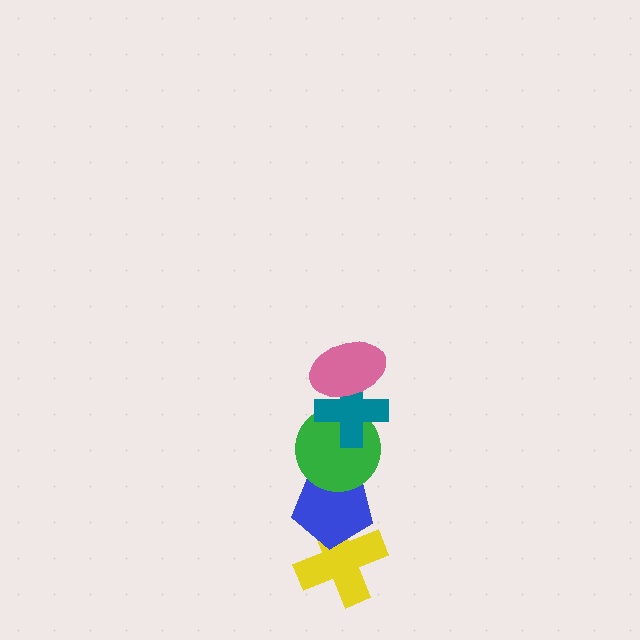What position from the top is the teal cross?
The teal cross is 2nd from the top.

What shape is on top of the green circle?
The teal cross is on top of the green circle.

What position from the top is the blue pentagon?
The blue pentagon is 4th from the top.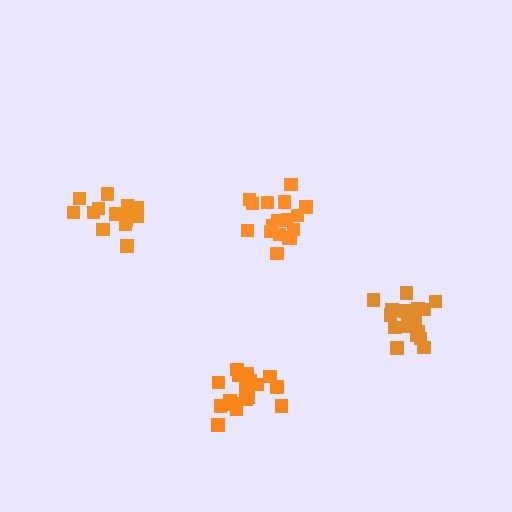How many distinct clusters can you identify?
There are 4 distinct clusters.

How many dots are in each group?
Group 1: 15 dots, Group 2: 18 dots, Group 3: 17 dots, Group 4: 18 dots (68 total).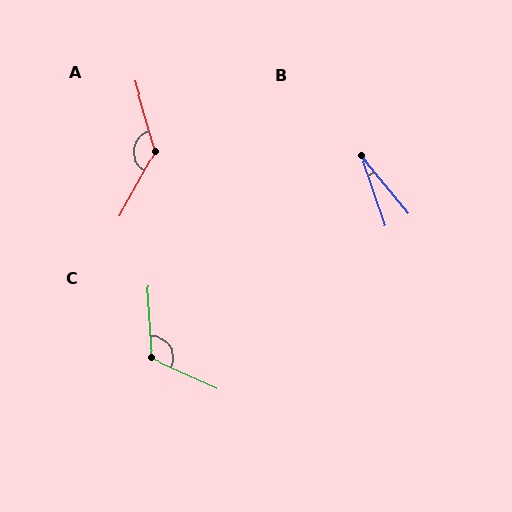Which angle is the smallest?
B, at approximately 21 degrees.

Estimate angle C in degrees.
Approximately 118 degrees.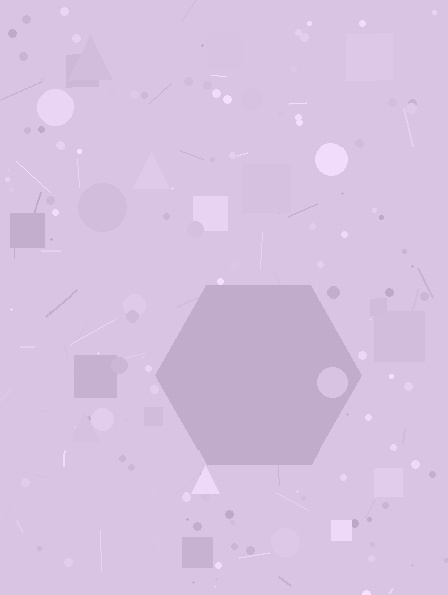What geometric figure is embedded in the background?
A hexagon is embedded in the background.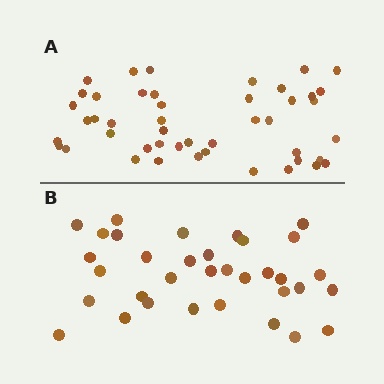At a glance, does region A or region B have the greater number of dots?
Region A (the top region) has more dots.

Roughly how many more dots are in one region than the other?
Region A has roughly 12 or so more dots than region B.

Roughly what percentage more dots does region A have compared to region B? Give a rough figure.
About 35% more.